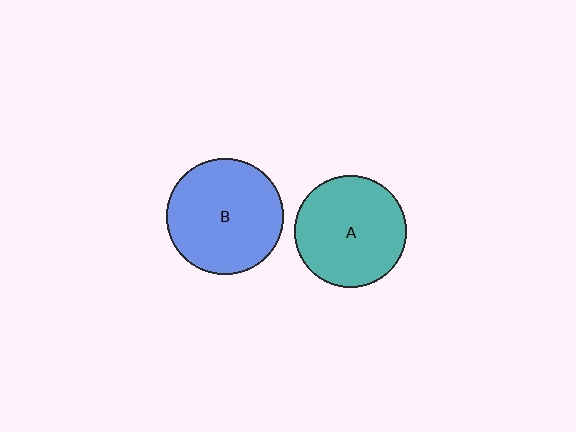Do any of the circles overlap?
No, none of the circles overlap.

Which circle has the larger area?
Circle B (blue).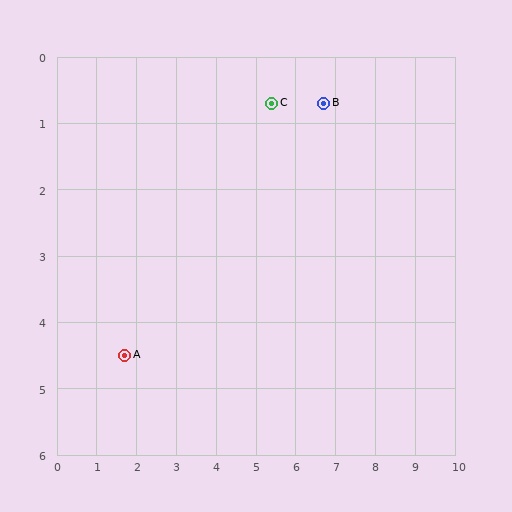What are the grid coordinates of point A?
Point A is at approximately (1.7, 4.5).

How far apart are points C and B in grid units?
Points C and B are about 1.3 grid units apart.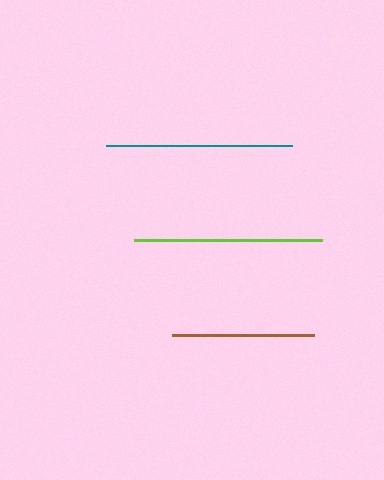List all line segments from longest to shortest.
From longest to shortest: lime, teal, brown.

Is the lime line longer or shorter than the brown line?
The lime line is longer than the brown line.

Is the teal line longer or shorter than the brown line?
The teal line is longer than the brown line.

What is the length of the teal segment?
The teal segment is approximately 187 pixels long.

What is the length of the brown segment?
The brown segment is approximately 142 pixels long.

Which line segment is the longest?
The lime line is the longest at approximately 187 pixels.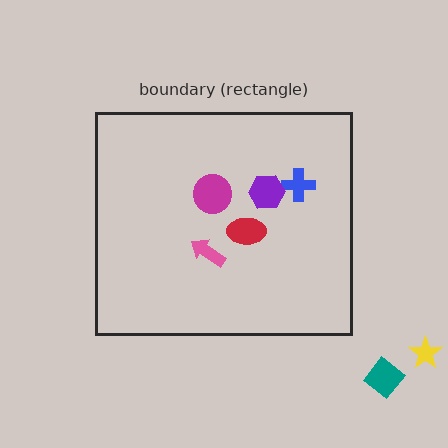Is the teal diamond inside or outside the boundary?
Outside.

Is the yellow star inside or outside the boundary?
Outside.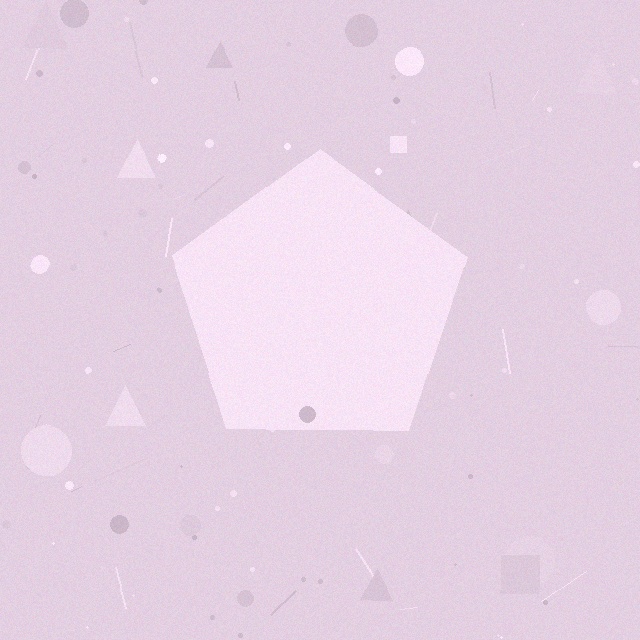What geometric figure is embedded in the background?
A pentagon is embedded in the background.